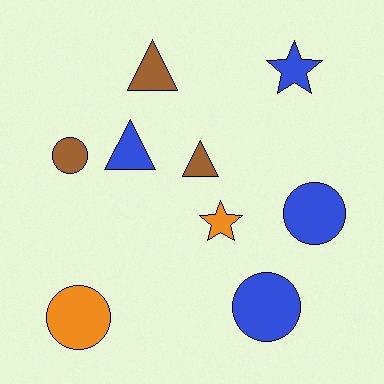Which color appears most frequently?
Blue, with 4 objects.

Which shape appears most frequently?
Circle, with 4 objects.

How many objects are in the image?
There are 9 objects.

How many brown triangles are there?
There are 2 brown triangles.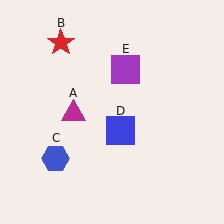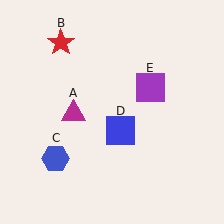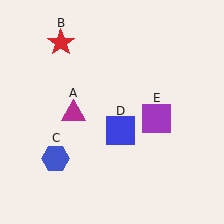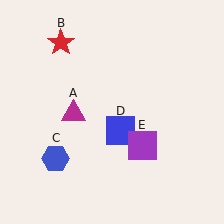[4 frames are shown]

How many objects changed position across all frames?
1 object changed position: purple square (object E).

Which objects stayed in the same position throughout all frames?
Magenta triangle (object A) and red star (object B) and blue hexagon (object C) and blue square (object D) remained stationary.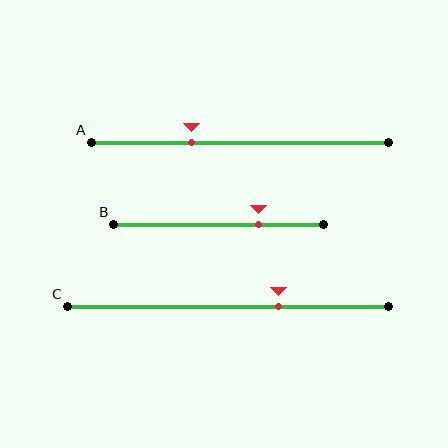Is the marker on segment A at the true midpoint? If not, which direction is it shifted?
No, the marker on segment A is shifted to the left by about 16% of the segment length.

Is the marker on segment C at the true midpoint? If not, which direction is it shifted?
No, the marker on segment C is shifted to the right by about 16% of the segment length.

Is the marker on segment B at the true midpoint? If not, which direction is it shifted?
No, the marker on segment B is shifted to the right by about 19% of the segment length.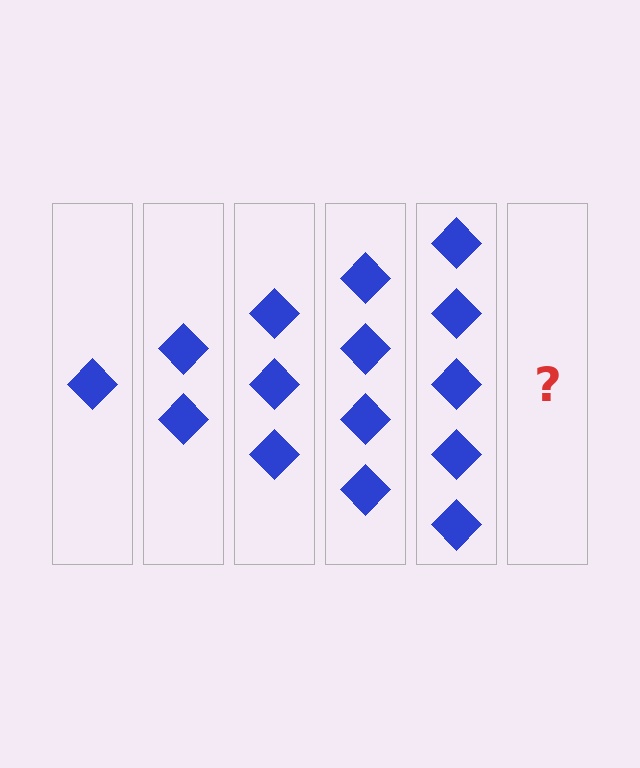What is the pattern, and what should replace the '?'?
The pattern is that each step adds one more diamond. The '?' should be 6 diamonds.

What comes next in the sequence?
The next element should be 6 diamonds.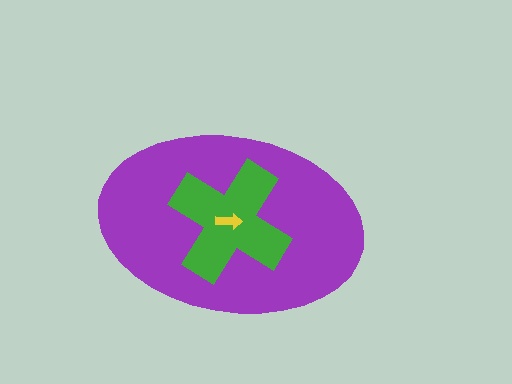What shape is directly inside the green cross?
The yellow arrow.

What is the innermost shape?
The yellow arrow.